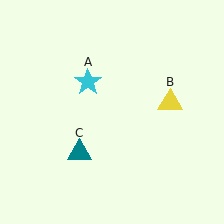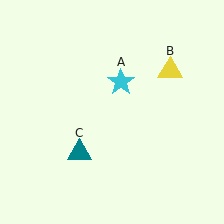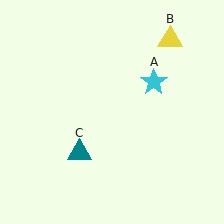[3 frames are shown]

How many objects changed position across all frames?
2 objects changed position: cyan star (object A), yellow triangle (object B).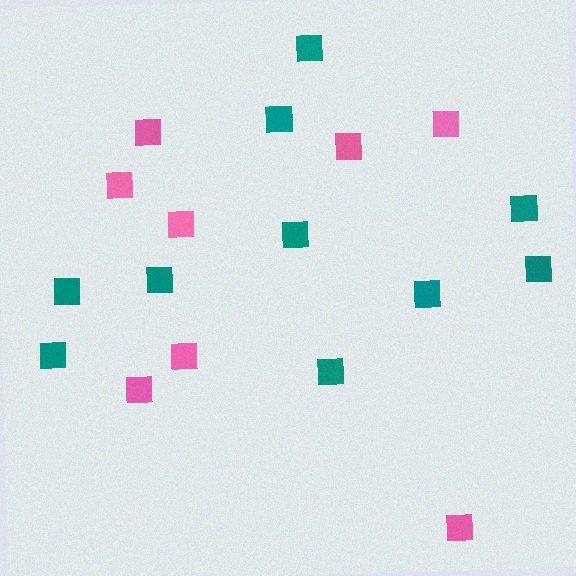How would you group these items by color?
There are 2 groups: one group of pink squares (8) and one group of teal squares (10).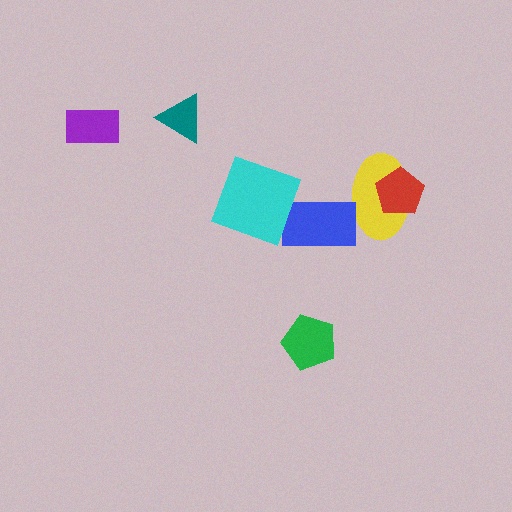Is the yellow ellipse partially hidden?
Yes, it is partially covered by another shape.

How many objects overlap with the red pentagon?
1 object overlaps with the red pentagon.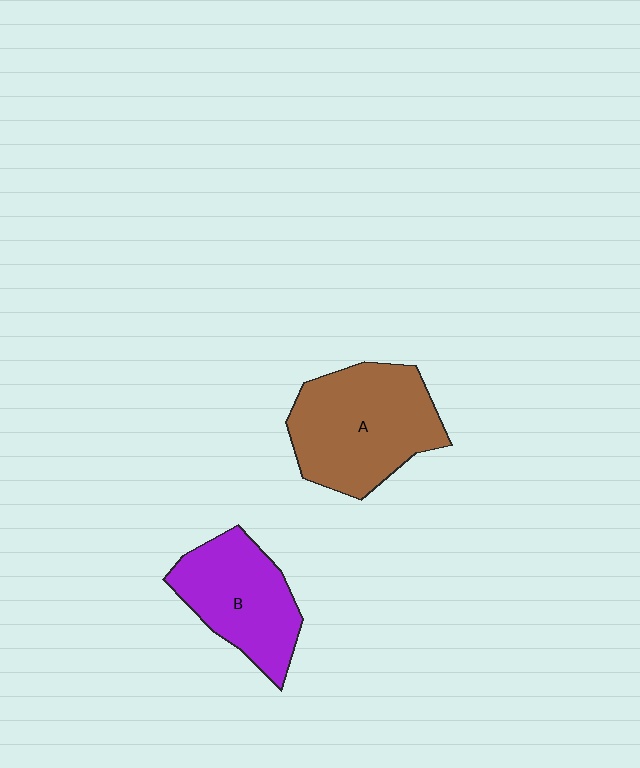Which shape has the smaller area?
Shape B (purple).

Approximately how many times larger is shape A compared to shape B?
Approximately 1.3 times.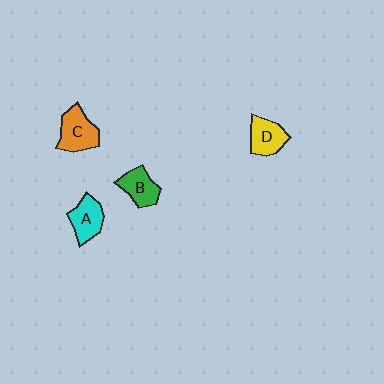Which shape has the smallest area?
Shape B (green).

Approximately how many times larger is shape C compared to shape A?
Approximately 1.2 times.